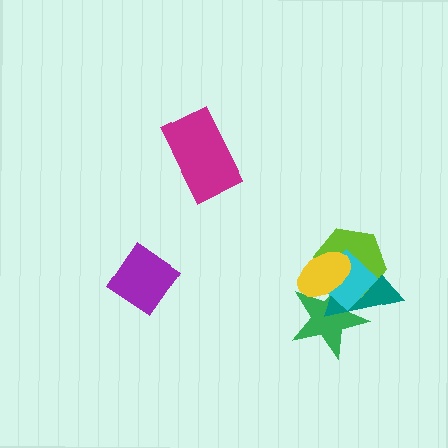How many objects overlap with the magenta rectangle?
0 objects overlap with the magenta rectangle.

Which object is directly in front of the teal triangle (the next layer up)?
The lime hexagon is directly in front of the teal triangle.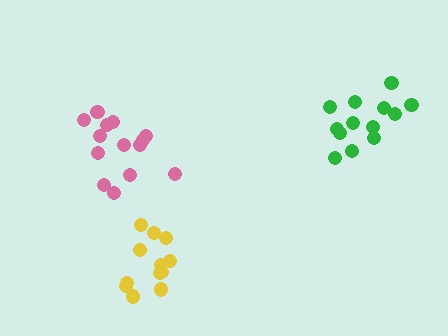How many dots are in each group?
Group 1: 13 dots, Group 2: 14 dots, Group 3: 12 dots (39 total).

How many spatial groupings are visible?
There are 3 spatial groupings.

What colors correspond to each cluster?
The clusters are colored: green, pink, yellow.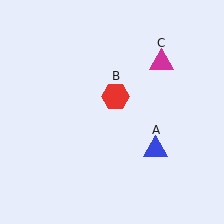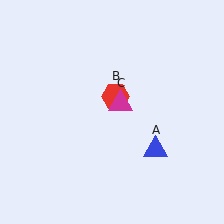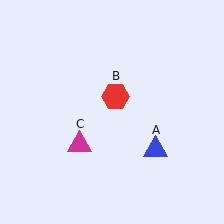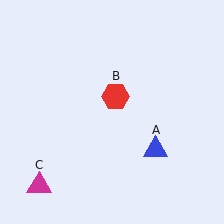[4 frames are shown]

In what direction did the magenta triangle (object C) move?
The magenta triangle (object C) moved down and to the left.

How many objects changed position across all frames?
1 object changed position: magenta triangle (object C).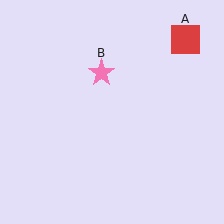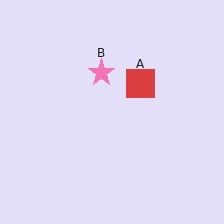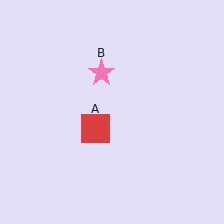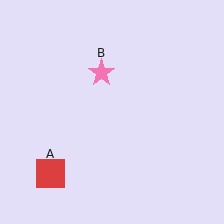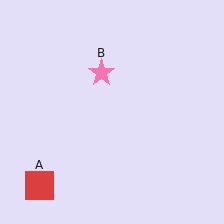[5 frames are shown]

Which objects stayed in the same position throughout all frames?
Pink star (object B) remained stationary.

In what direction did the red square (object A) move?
The red square (object A) moved down and to the left.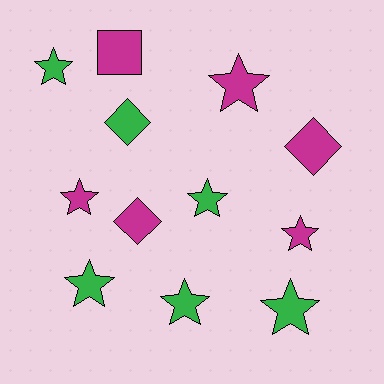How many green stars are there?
There are 5 green stars.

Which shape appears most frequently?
Star, with 8 objects.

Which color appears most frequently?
Magenta, with 6 objects.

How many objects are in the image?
There are 12 objects.